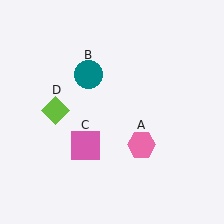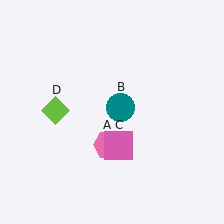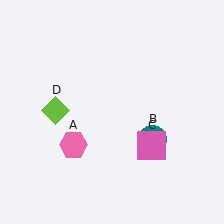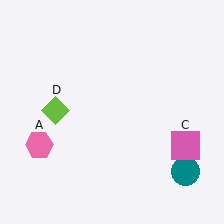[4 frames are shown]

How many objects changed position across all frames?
3 objects changed position: pink hexagon (object A), teal circle (object B), pink square (object C).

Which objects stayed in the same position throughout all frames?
Lime diamond (object D) remained stationary.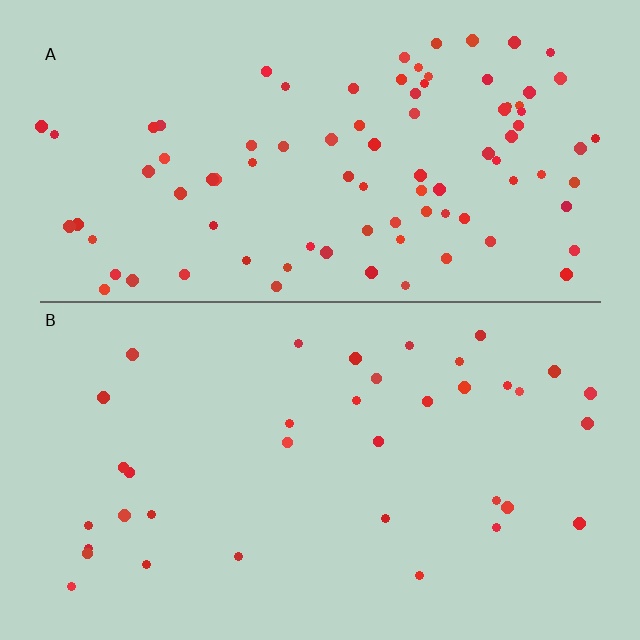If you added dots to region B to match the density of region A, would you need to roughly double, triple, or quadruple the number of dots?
Approximately double.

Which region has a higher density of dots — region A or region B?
A (the top).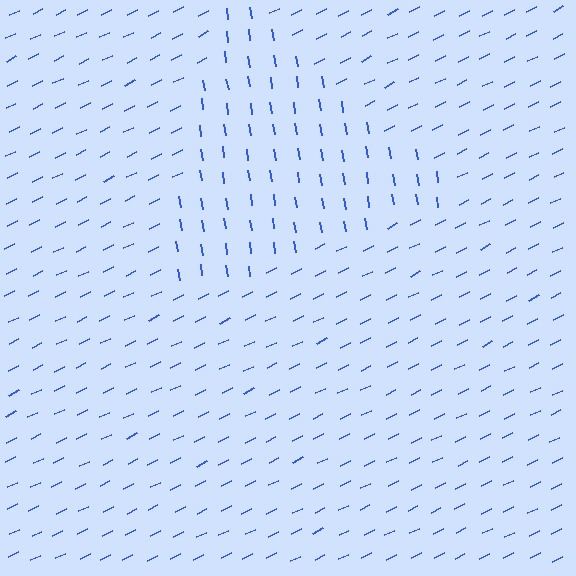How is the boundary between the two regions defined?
The boundary is defined purely by a change in line orientation (approximately 73 degrees difference). All lines are the same color and thickness.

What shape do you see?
I see a triangle.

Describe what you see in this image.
The image is filled with small blue line segments. A triangle region in the image has lines oriented differently from the surrounding lines, creating a visible texture boundary.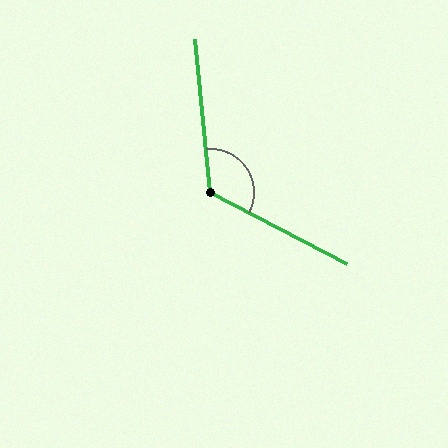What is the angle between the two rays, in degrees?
Approximately 123 degrees.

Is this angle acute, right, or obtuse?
It is obtuse.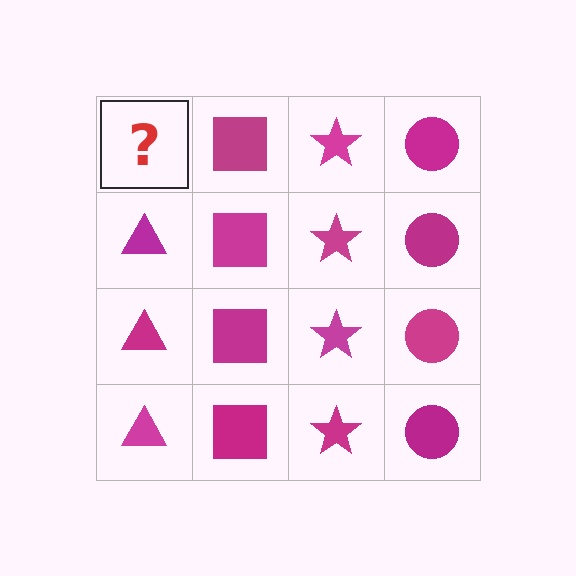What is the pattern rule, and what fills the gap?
The rule is that each column has a consistent shape. The gap should be filled with a magenta triangle.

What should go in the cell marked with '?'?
The missing cell should contain a magenta triangle.